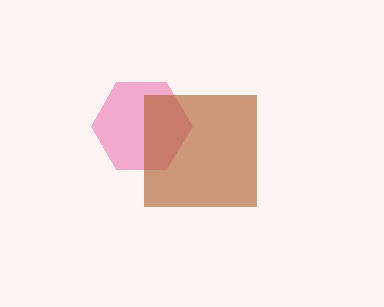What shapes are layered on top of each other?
The layered shapes are: a pink hexagon, a brown square.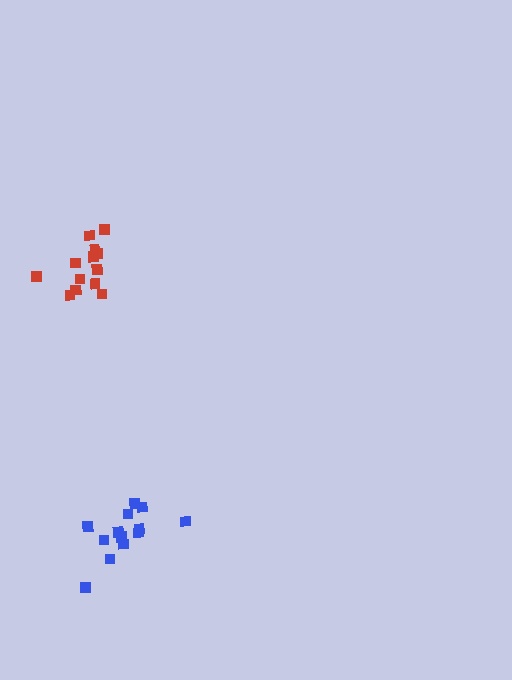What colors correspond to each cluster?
The clusters are colored: blue, red.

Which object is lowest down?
The blue cluster is bottommost.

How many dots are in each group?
Group 1: 13 dots, Group 2: 14 dots (27 total).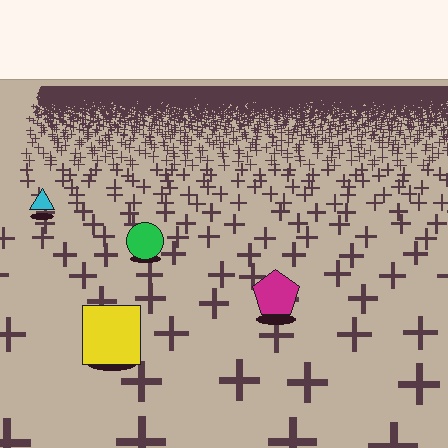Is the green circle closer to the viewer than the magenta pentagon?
No. The magenta pentagon is closer — you can tell from the texture gradient: the ground texture is coarser near it.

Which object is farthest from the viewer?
The cyan triangle is farthest from the viewer. It appears smaller and the ground texture around it is denser.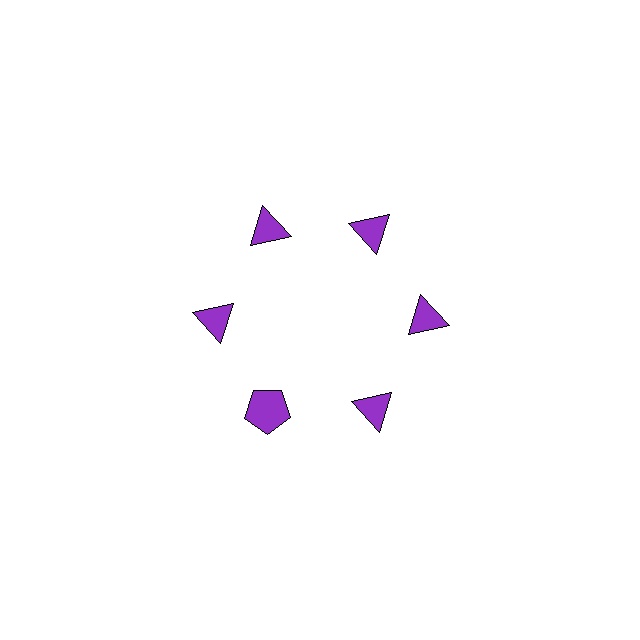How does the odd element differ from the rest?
It has a different shape: pentagon instead of triangle.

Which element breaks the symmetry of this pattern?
The purple pentagon at roughly the 7 o'clock position breaks the symmetry. All other shapes are purple triangles.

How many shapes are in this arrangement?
There are 6 shapes arranged in a ring pattern.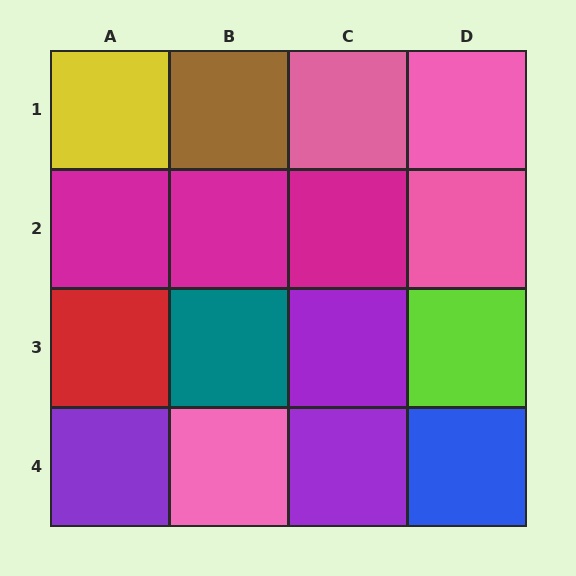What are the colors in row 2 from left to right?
Magenta, magenta, magenta, pink.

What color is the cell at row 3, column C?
Purple.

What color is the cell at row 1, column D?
Pink.